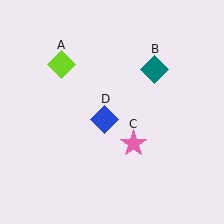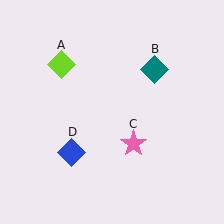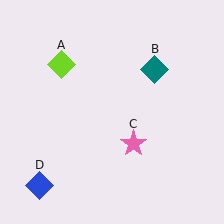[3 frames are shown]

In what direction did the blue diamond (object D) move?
The blue diamond (object D) moved down and to the left.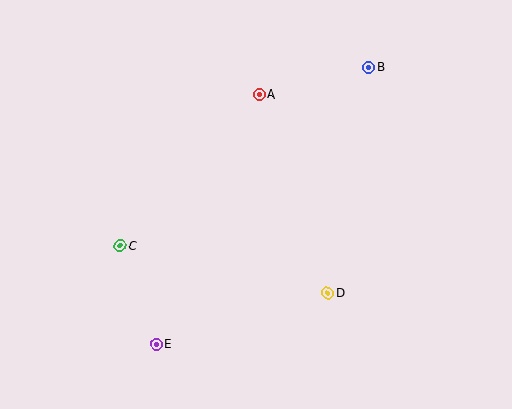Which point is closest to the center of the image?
Point A at (259, 94) is closest to the center.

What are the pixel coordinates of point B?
Point B is at (369, 67).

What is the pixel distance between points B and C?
The distance between B and C is 306 pixels.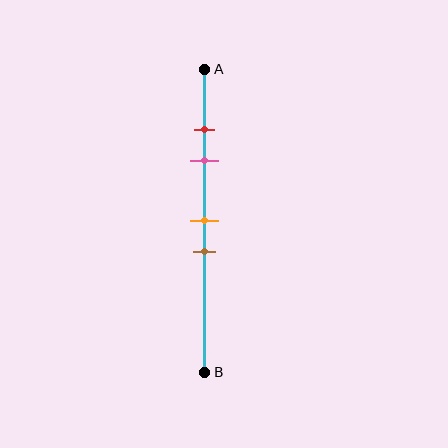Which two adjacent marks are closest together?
The red and pink marks are the closest adjacent pair.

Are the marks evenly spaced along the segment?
No, the marks are not evenly spaced.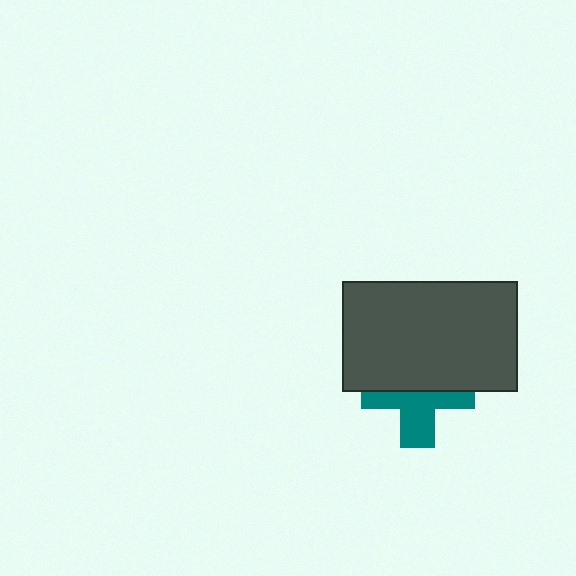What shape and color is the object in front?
The object in front is a dark gray rectangle.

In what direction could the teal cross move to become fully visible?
The teal cross could move down. That would shift it out from behind the dark gray rectangle entirely.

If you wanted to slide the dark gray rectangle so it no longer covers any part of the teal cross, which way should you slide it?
Slide it up — that is the most direct way to separate the two shapes.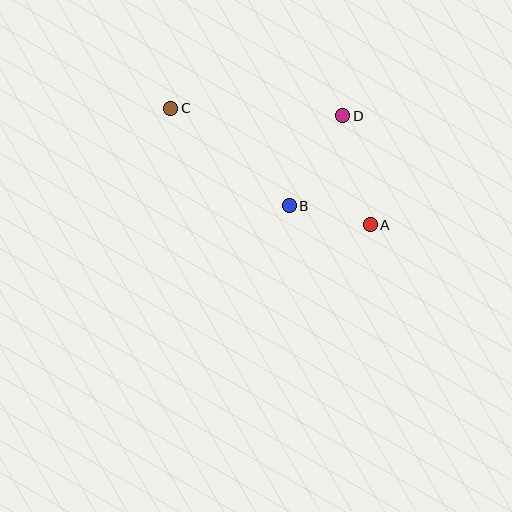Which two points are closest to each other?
Points A and B are closest to each other.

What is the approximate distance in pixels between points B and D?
The distance between B and D is approximately 104 pixels.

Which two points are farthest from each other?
Points A and C are farthest from each other.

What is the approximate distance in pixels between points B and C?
The distance between B and C is approximately 154 pixels.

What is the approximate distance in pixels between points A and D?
The distance between A and D is approximately 112 pixels.